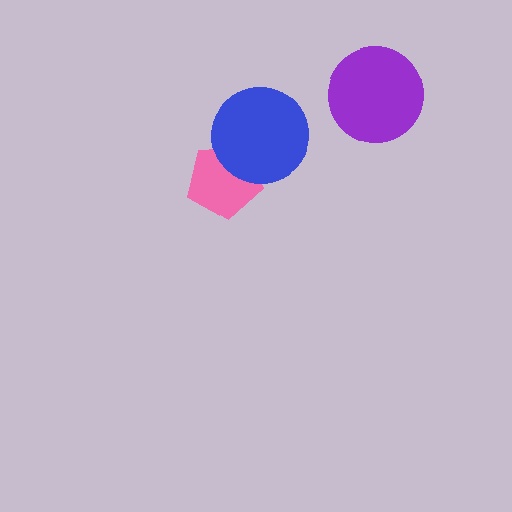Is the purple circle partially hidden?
No, no other shape covers it.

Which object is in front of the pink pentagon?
The blue circle is in front of the pink pentagon.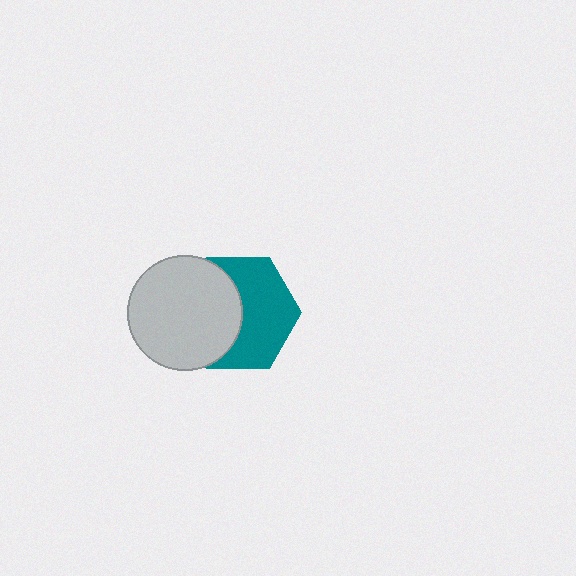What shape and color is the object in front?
The object in front is a light gray circle.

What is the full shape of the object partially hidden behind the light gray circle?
The partially hidden object is a teal hexagon.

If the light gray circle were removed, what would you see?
You would see the complete teal hexagon.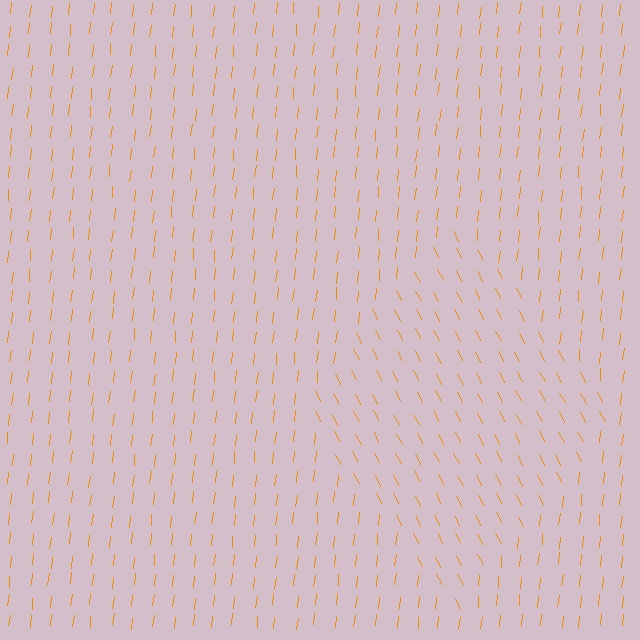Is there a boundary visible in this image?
Yes, there is a texture boundary formed by a change in line orientation.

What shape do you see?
I see a diamond.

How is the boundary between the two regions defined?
The boundary is defined purely by a change in line orientation (approximately 34 degrees difference). All lines are the same color and thickness.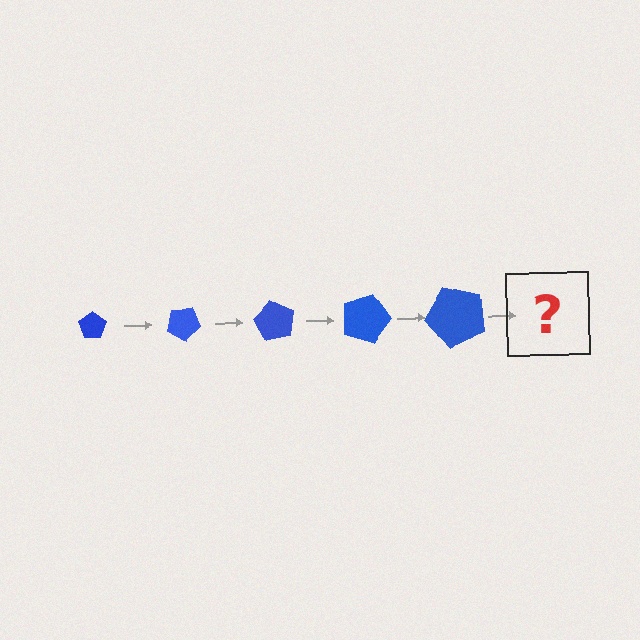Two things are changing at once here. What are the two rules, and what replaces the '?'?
The two rules are that the pentagon grows larger each step and it rotates 30 degrees each step. The '?' should be a pentagon, larger than the previous one and rotated 150 degrees from the start.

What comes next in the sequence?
The next element should be a pentagon, larger than the previous one and rotated 150 degrees from the start.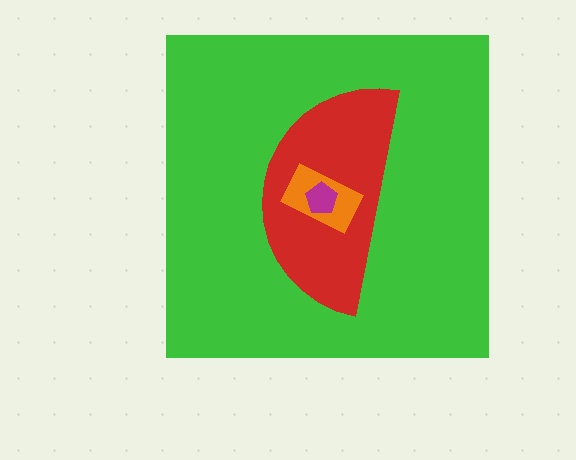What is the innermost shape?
The magenta pentagon.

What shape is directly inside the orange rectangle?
The magenta pentagon.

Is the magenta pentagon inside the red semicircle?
Yes.